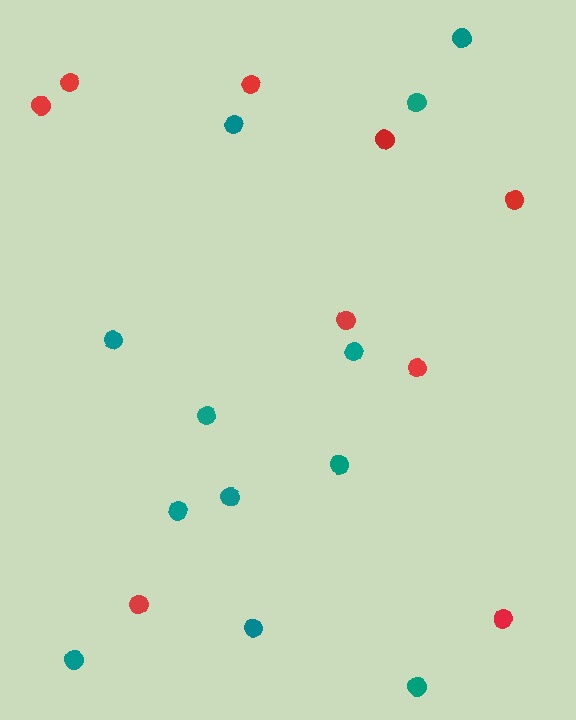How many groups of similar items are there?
There are 2 groups: one group of teal circles (12) and one group of red circles (9).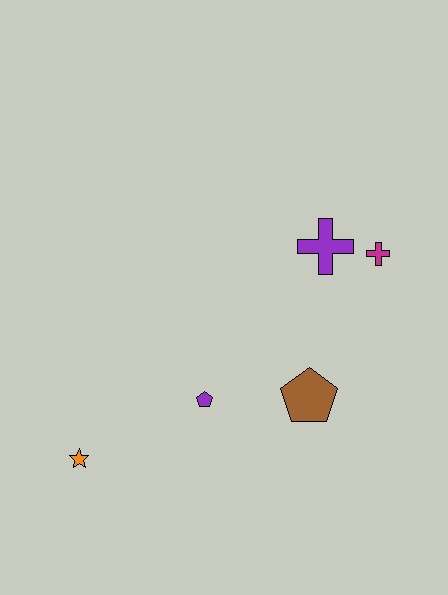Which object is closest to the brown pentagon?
The purple pentagon is closest to the brown pentagon.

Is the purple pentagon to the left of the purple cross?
Yes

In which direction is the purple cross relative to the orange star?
The purple cross is to the right of the orange star.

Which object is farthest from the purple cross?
The orange star is farthest from the purple cross.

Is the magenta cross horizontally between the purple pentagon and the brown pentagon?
No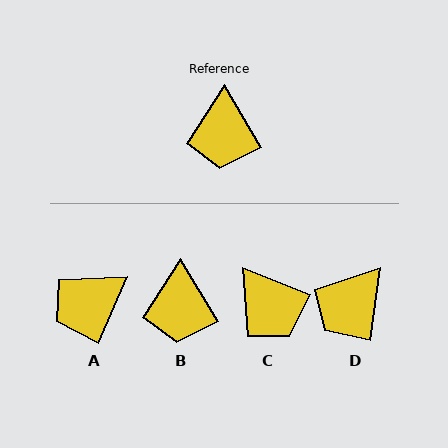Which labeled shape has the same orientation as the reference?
B.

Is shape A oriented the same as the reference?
No, it is off by about 55 degrees.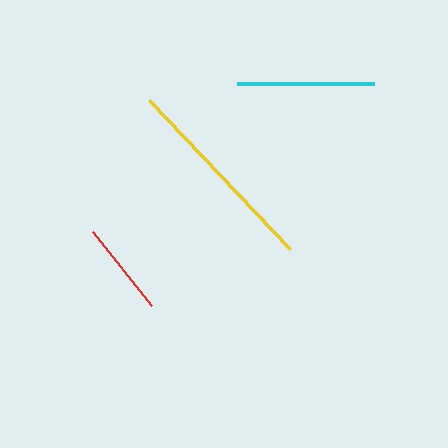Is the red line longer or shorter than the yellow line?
The yellow line is longer than the red line.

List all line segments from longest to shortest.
From longest to shortest: yellow, cyan, red.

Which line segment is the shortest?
The red line is the shortest at approximately 94 pixels.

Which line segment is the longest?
The yellow line is the longest at approximately 206 pixels.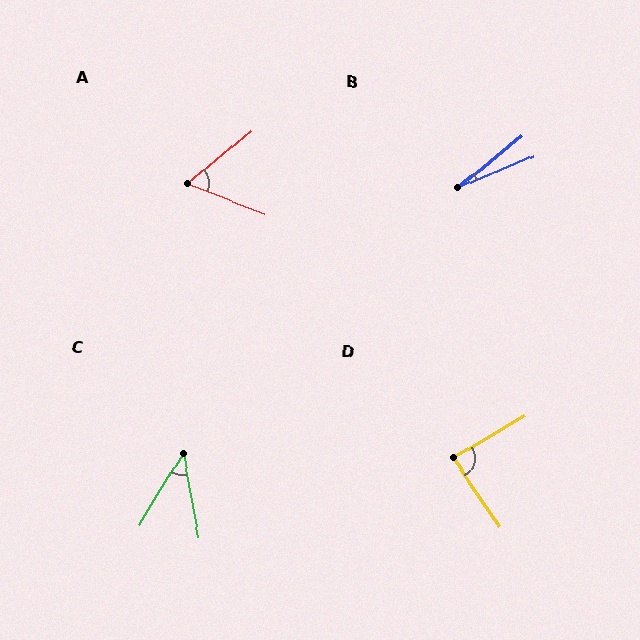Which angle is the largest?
D, at approximately 86 degrees.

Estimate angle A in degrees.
Approximately 61 degrees.